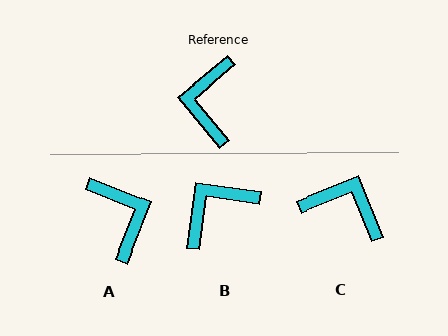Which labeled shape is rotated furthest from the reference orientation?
A, about 152 degrees away.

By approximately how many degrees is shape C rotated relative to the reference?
Approximately 108 degrees clockwise.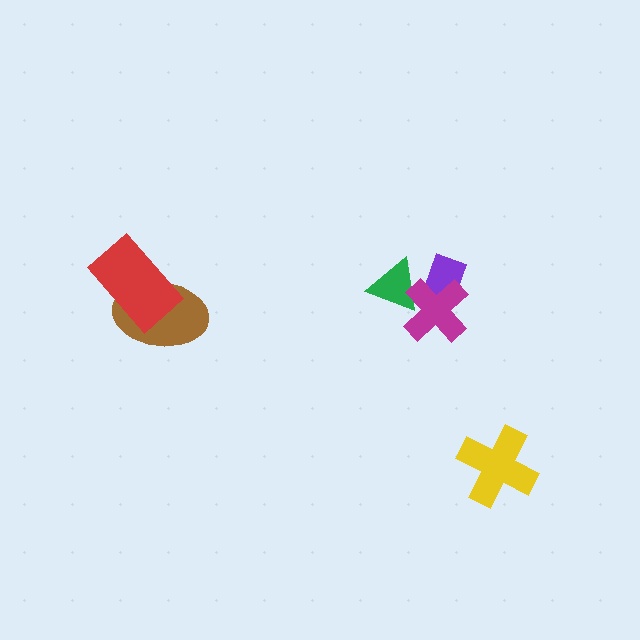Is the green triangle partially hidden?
Yes, it is partially covered by another shape.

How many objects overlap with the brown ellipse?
1 object overlaps with the brown ellipse.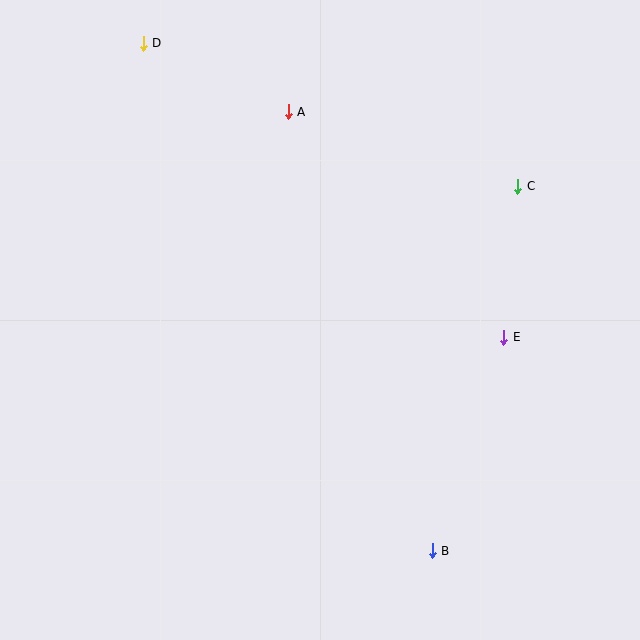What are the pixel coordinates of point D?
Point D is at (143, 43).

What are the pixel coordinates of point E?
Point E is at (504, 337).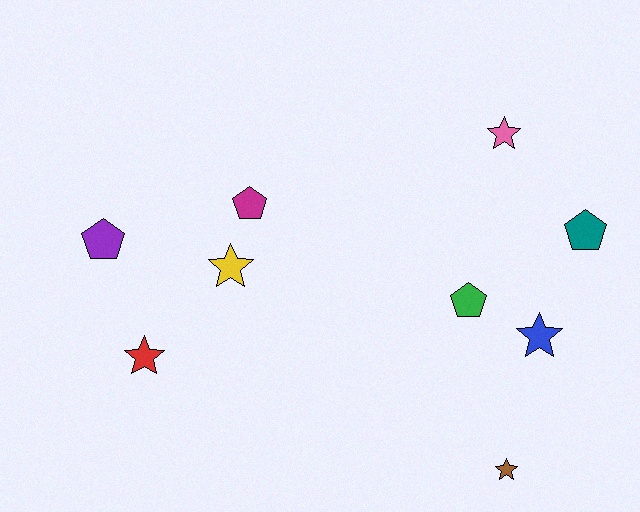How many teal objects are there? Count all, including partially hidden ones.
There is 1 teal object.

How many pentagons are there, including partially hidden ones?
There are 4 pentagons.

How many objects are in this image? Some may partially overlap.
There are 9 objects.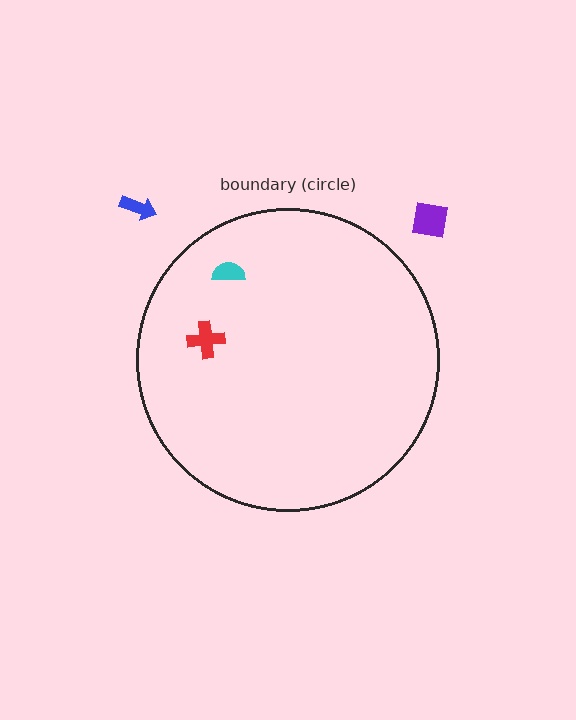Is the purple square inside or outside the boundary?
Outside.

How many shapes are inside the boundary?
2 inside, 2 outside.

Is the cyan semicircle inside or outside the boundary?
Inside.